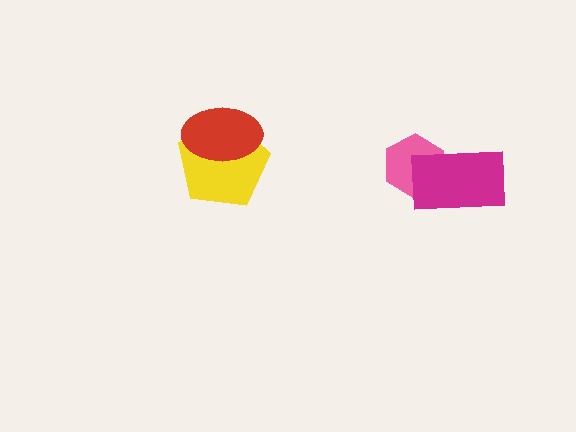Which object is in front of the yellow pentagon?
The red ellipse is in front of the yellow pentagon.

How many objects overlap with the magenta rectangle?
1 object overlaps with the magenta rectangle.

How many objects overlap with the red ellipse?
1 object overlaps with the red ellipse.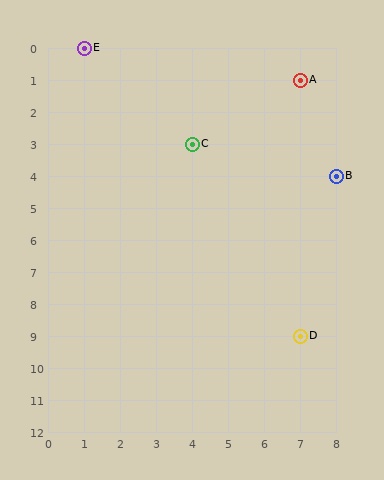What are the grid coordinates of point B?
Point B is at grid coordinates (8, 4).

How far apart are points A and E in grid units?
Points A and E are 6 columns and 1 row apart (about 6.1 grid units diagonally).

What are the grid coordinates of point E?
Point E is at grid coordinates (1, 0).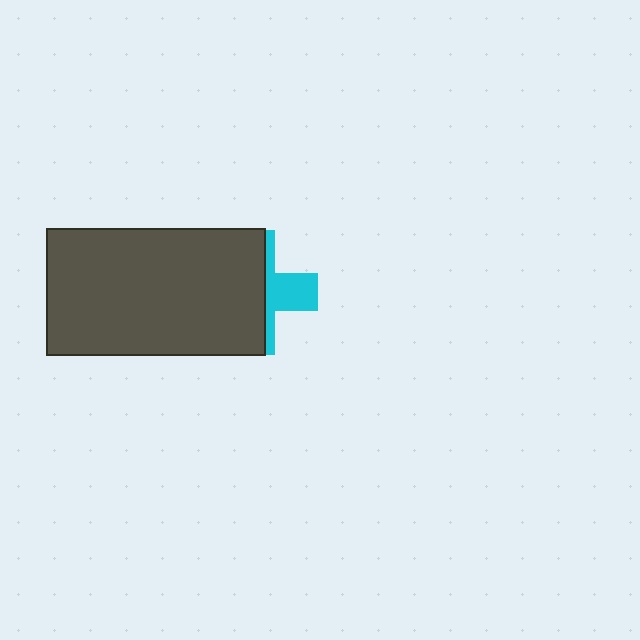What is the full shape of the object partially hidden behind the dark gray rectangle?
The partially hidden object is a cyan cross.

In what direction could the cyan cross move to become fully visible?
The cyan cross could move right. That would shift it out from behind the dark gray rectangle entirely.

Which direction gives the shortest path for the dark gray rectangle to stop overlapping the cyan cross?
Moving left gives the shortest separation.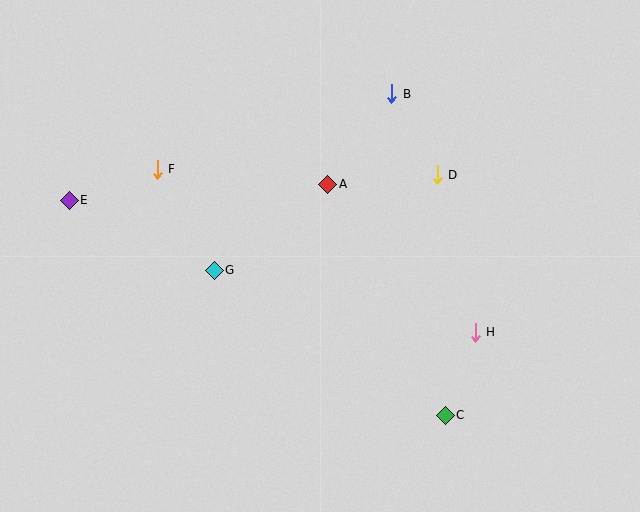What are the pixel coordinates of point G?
Point G is at (214, 270).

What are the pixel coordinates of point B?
Point B is at (392, 94).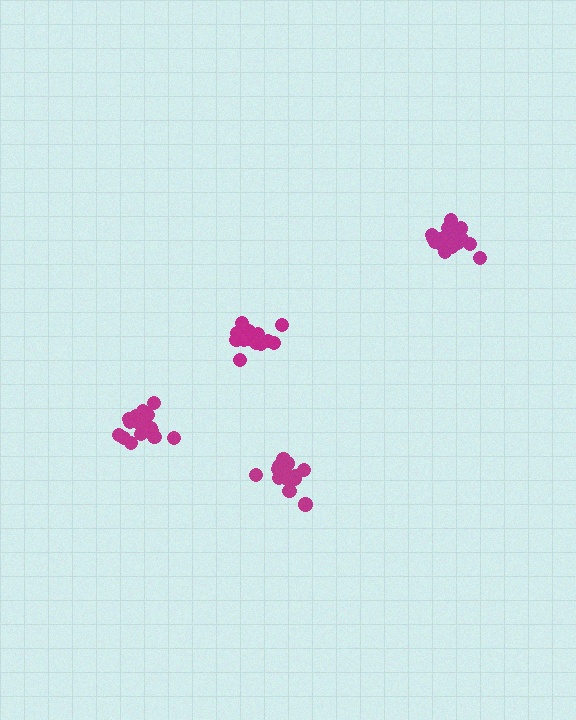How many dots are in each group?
Group 1: 18 dots, Group 2: 17 dots, Group 3: 17 dots, Group 4: 20 dots (72 total).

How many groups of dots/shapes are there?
There are 4 groups.